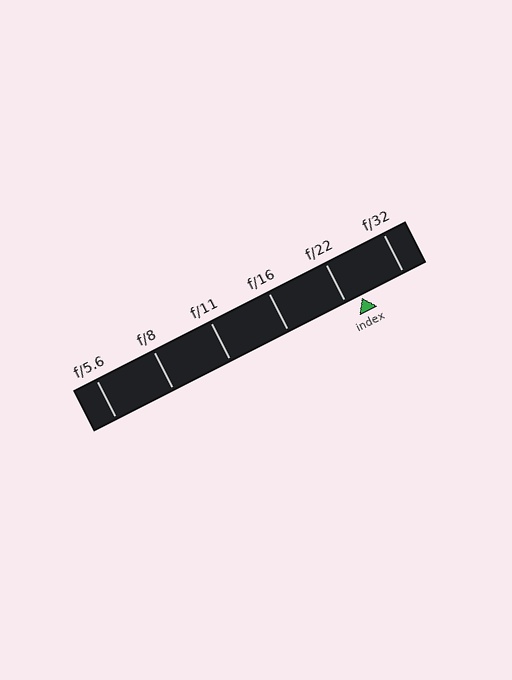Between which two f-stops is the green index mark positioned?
The index mark is between f/22 and f/32.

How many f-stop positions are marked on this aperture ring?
There are 6 f-stop positions marked.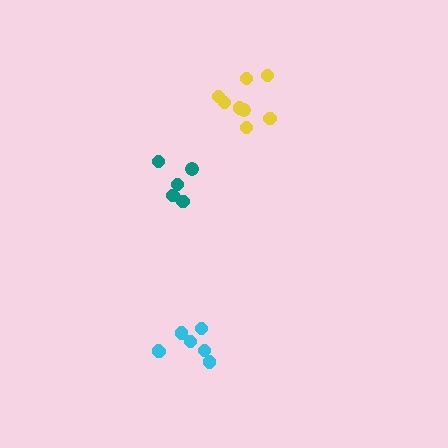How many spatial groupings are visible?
There are 3 spatial groupings.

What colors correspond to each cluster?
The clusters are colored: cyan, yellow, teal.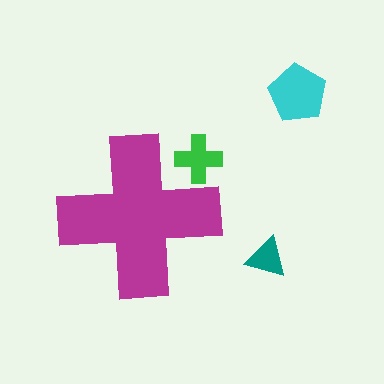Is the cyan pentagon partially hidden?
No, the cyan pentagon is fully visible.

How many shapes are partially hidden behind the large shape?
1 shape is partially hidden.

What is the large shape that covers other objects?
A magenta cross.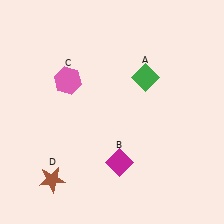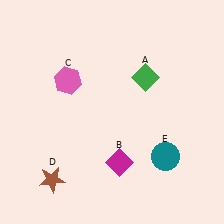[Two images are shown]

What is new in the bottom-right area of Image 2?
A teal circle (E) was added in the bottom-right area of Image 2.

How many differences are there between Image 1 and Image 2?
There is 1 difference between the two images.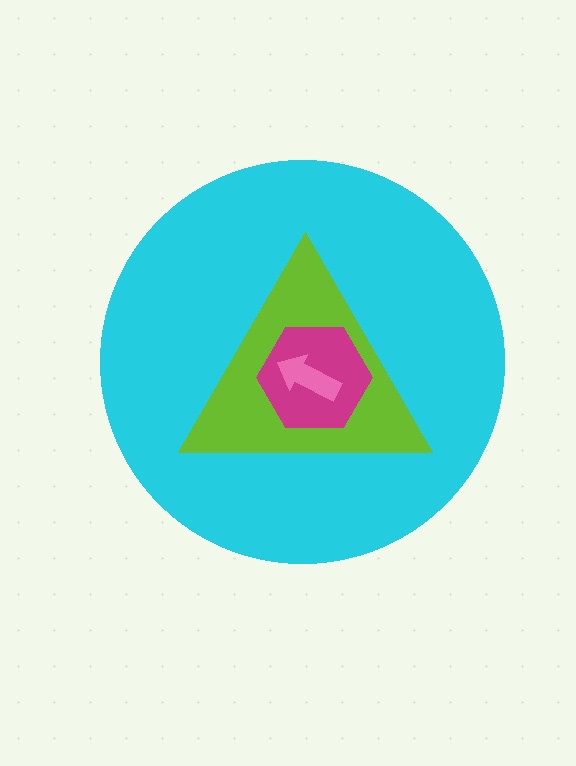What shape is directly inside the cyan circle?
The lime triangle.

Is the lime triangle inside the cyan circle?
Yes.